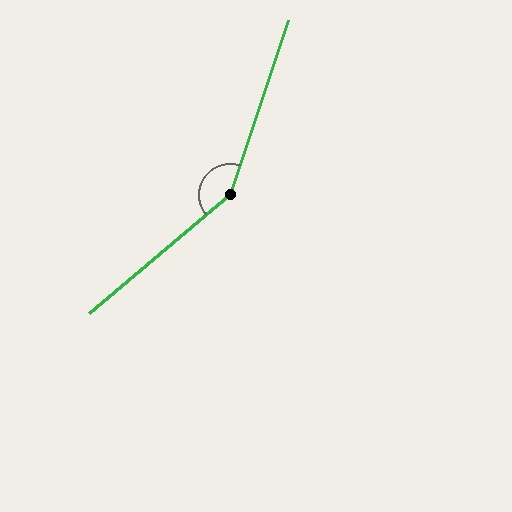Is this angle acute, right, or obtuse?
It is obtuse.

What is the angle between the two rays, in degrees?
Approximately 148 degrees.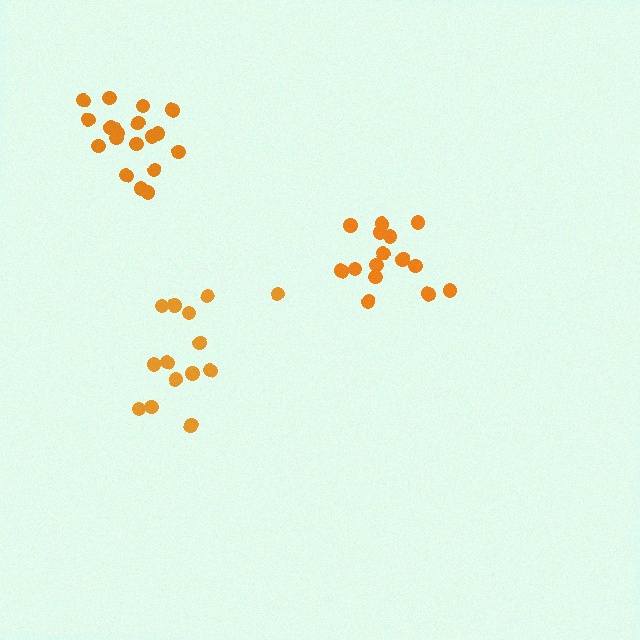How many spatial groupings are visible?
There are 3 spatial groupings.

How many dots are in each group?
Group 1: 14 dots, Group 2: 19 dots, Group 3: 15 dots (48 total).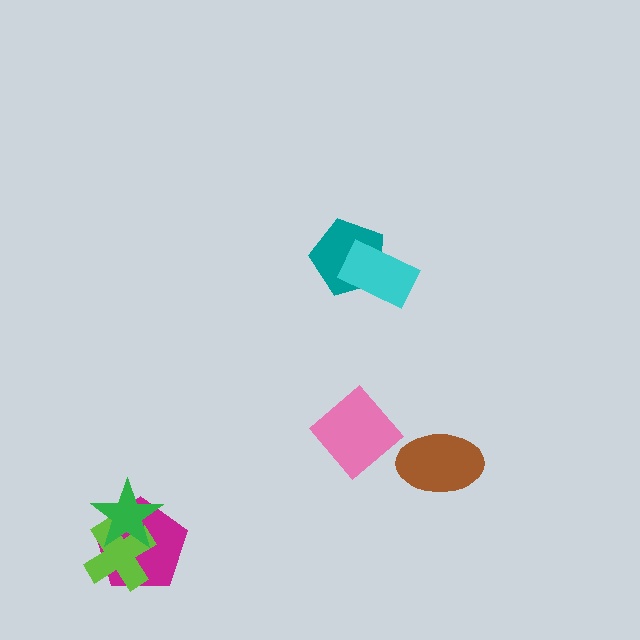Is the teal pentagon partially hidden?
Yes, it is partially covered by another shape.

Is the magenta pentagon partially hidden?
Yes, it is partially covered by another shape.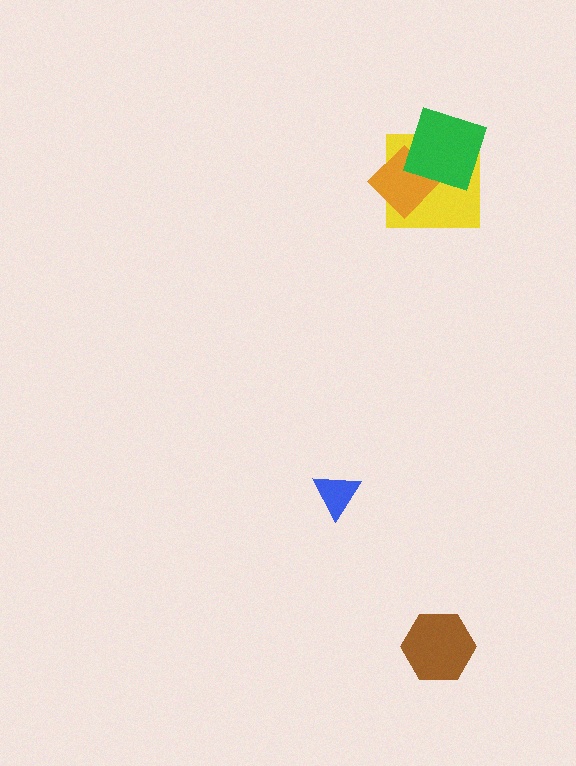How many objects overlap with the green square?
2 objects overlap with the green square.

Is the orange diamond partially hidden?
Yes, it is partially covered by another shape.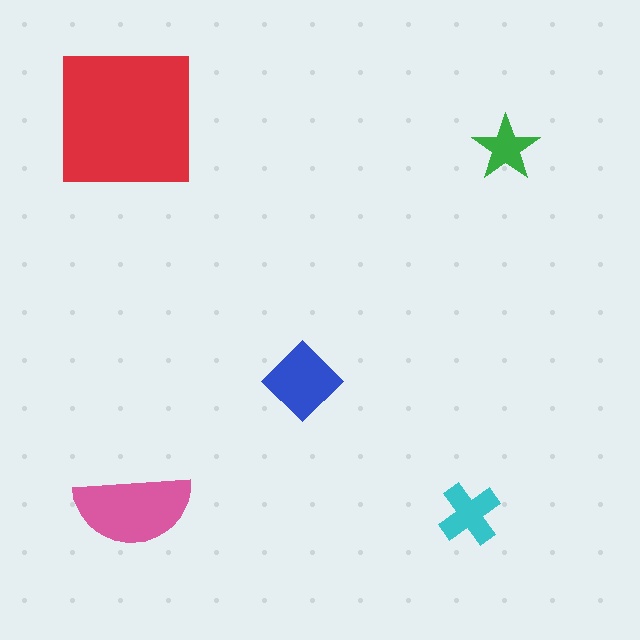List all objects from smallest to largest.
The green star, the cyan cross, the blue diamond, the pink semicircle, the red square.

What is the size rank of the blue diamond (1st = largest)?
3rd.